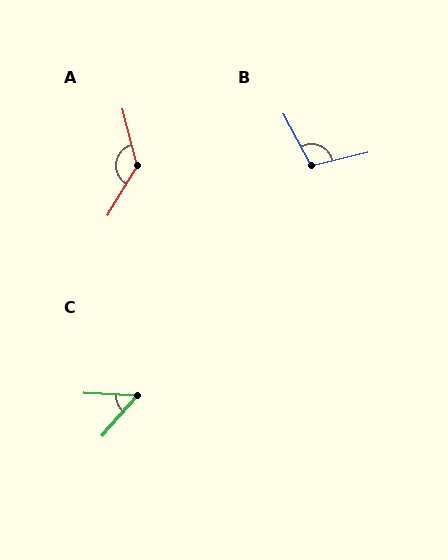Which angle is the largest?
A, at approximately 135 degrees.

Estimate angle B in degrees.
Approximately 105 degrees.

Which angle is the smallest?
C, at approximately 51 degrees.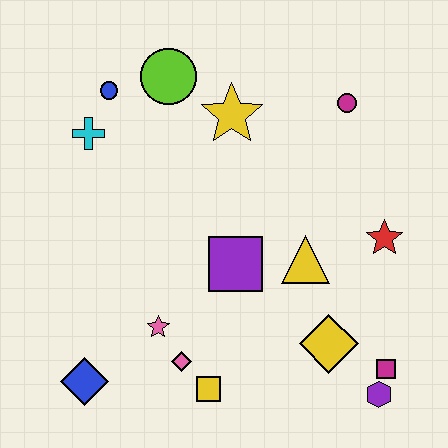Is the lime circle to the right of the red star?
No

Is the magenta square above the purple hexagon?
Yes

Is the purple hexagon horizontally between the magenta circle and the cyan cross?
No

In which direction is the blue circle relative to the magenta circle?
The blue circle is to the left of the magenta circle.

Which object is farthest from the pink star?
The magenta circle is farthest from the pink star.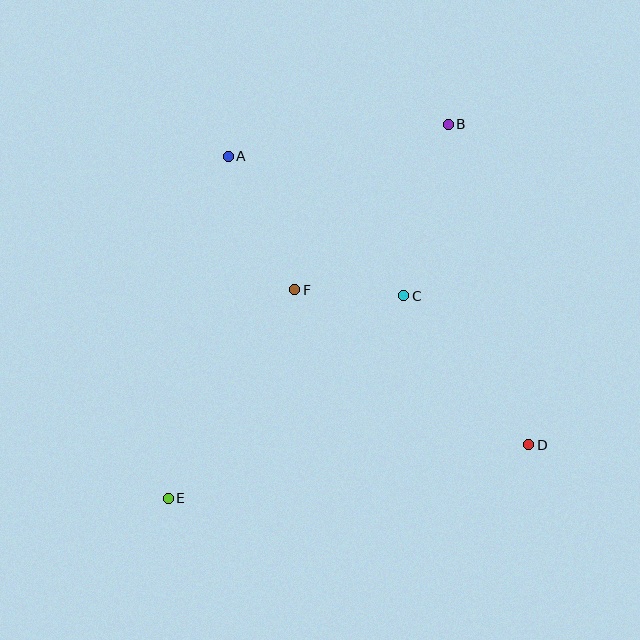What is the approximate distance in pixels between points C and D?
The distance between C and D is approximately 194 pixels.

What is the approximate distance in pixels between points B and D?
The distance between B and D is approximately 331 pixels.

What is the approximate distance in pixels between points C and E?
The distance between C and E is approximately 311 pixels.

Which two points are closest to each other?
Points C and F are closest to each other.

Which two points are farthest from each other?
Points B and E are farthest from each other.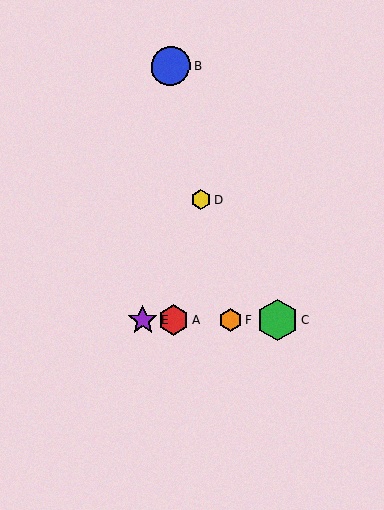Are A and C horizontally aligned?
Yes, both are at y≈320.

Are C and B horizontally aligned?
No, C is at y≈320 and B is at y≈66.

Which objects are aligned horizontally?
Objects A, C, E, F are aligned horizontally.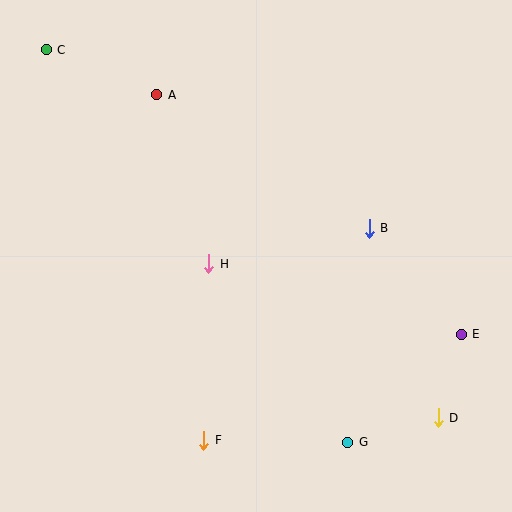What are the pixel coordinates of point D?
Point D is at (438, 418).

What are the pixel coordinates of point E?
Point E is at (461, 334).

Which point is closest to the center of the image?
Point H at (209, 264) is closest to the center.